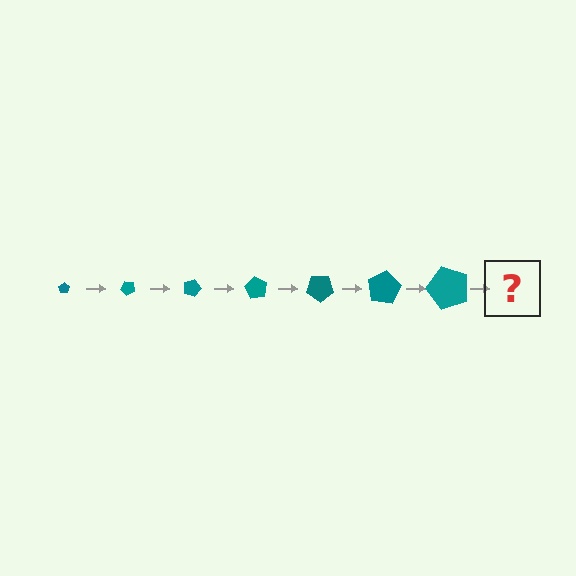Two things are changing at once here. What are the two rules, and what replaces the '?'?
The two rules are that the pentagon grows larger each step and it rotates 45 degrees each step. The '?' should be a pentagon, larger than the previous one and rotated 315 degrees from the start.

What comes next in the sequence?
The next element should be a pentagon, larger than the previous one and rotated 315 degrees from the start.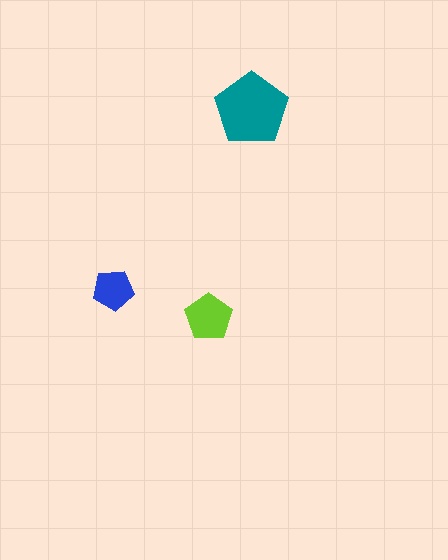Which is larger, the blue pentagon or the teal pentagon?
The teal one.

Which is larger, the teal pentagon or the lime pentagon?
The teal one.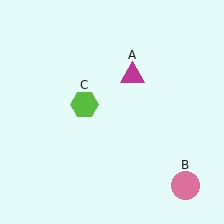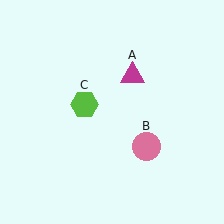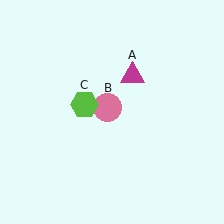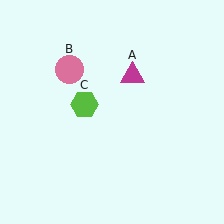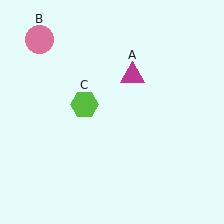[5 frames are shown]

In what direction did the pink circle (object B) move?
The pink circle (object B) moved up and to the left.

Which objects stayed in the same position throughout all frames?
Magenta triangle (object A) and lime hexagon (object C) remained stationary.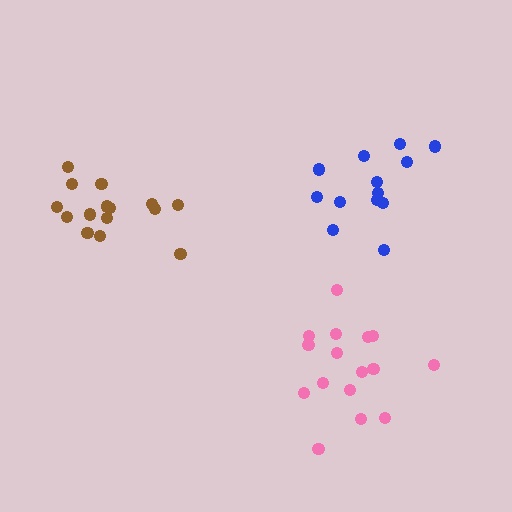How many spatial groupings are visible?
There are 3 spatial groupings.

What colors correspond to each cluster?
The clusters are colored: brown, pink, blue.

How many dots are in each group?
Group 1: 15 dots, Group 2: 16 dots, Group 3: 13 dots (44 total).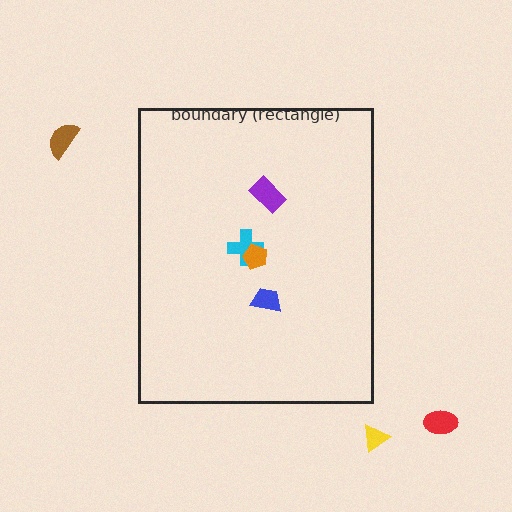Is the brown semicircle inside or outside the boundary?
Outside.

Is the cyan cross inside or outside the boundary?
Inside.